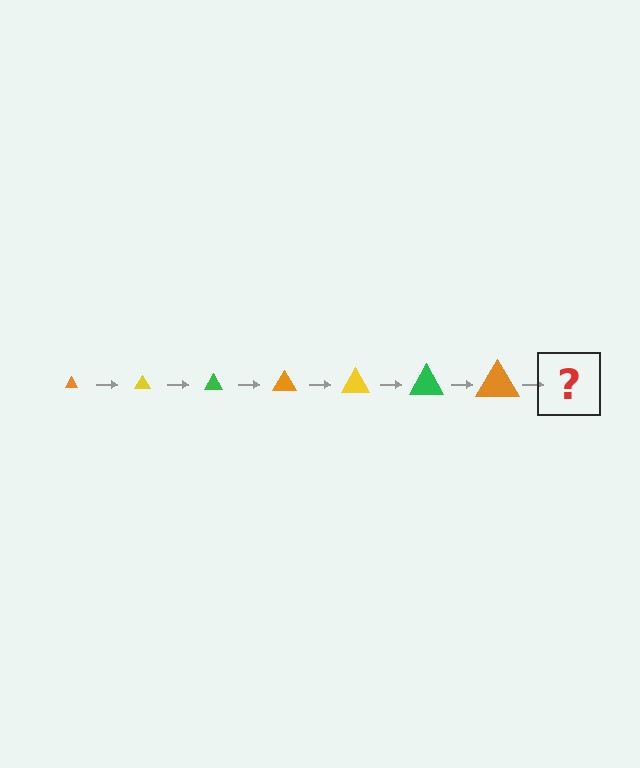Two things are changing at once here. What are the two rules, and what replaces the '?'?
The two rules are that the triangle grows larger each step and the color cycles through orange, yellow, and green. The '?' should be a yellow triangle, larger than the previous one.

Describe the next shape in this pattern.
It should be a yellow triangle, larger than the previous one.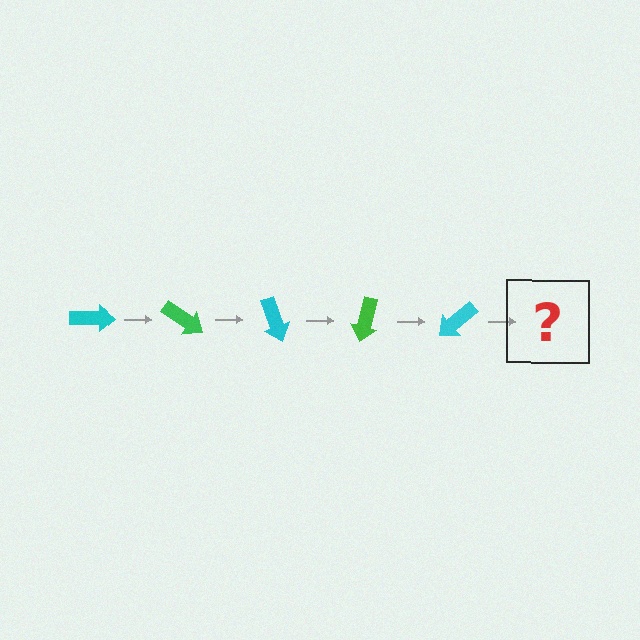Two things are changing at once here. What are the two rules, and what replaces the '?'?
The two rules are that it rotates 35 degrees each step and the color cycles through cyan and green. The '?' should be a green arrow, rotated 175 degrees from the start.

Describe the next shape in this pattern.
It should be a green arrow, rotated 175 degrees from the start.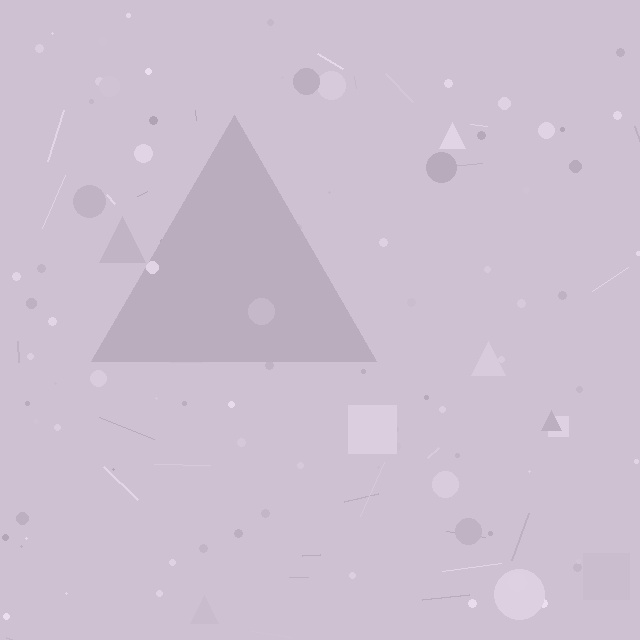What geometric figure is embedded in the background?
A triangle is embedded in the background.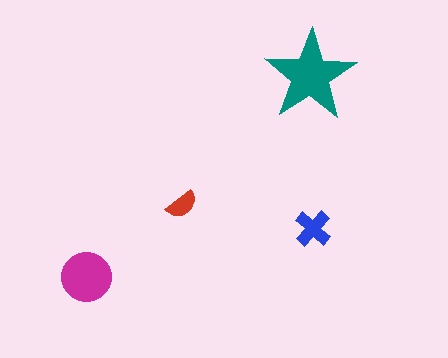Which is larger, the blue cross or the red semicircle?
The blue cross.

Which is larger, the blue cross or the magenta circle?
The magenta circle.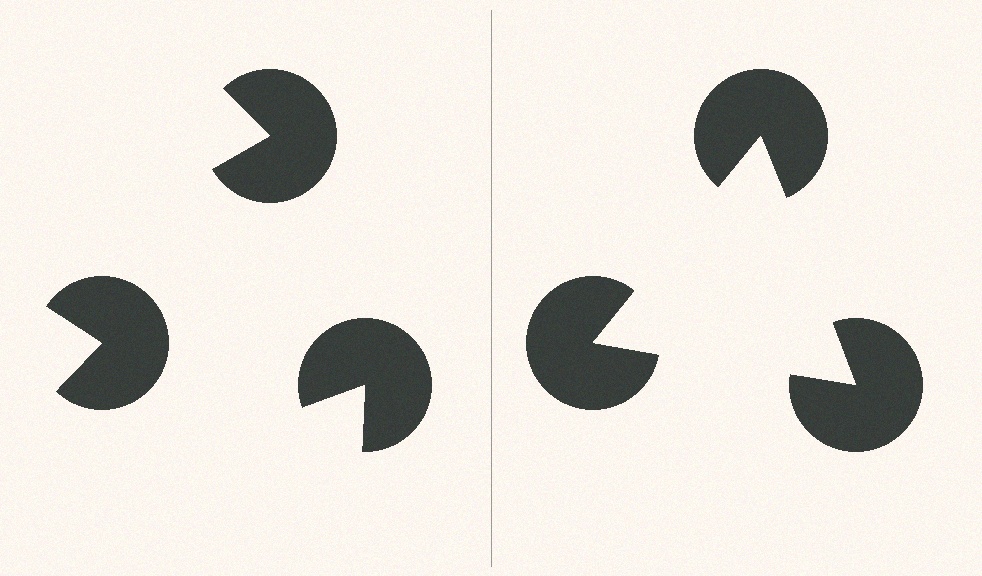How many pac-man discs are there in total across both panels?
6 — 3 on each side.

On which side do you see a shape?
An illusory triangle appears on the right side. On the left side the wedge cuts are rotated, so no coherent shape forms.